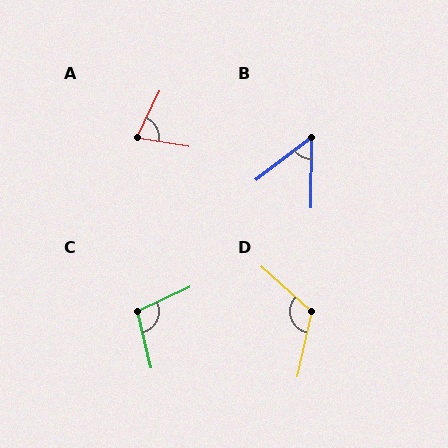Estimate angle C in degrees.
Approximately 101 degrees.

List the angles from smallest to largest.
B (52°), A (74°), C (101°), D (119°).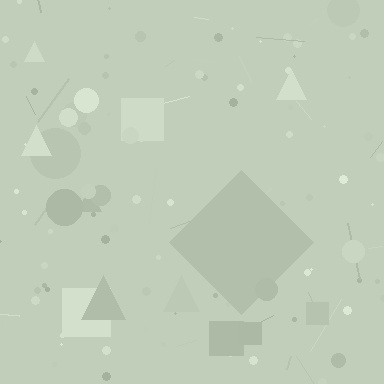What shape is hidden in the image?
A diamond is hidden in the image.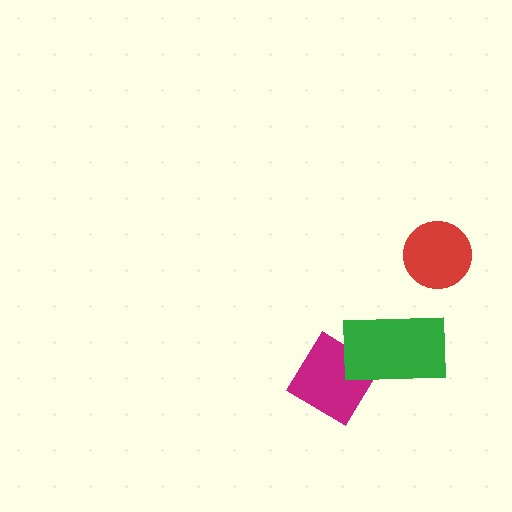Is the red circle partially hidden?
No, no other shape covers it.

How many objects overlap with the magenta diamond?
1 object overlaps with the magenta diamond.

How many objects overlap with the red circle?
0 objects overlap with the red circle.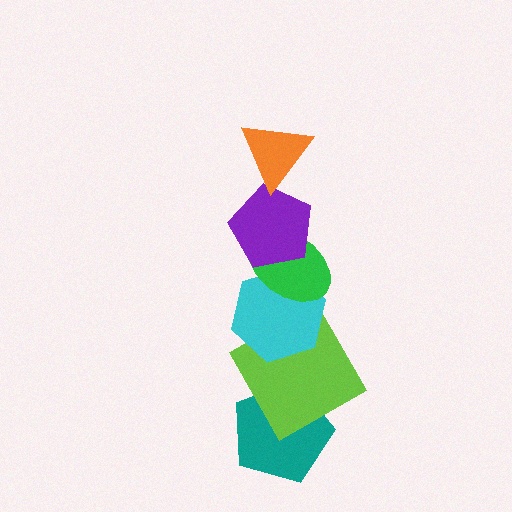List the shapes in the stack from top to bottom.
From top to bottom: the orange triangle, the purple pentagon, the green ellipse, the cyan hexagon, the lime square, the teal pentagon.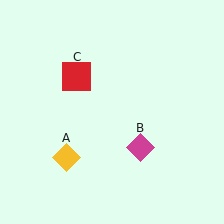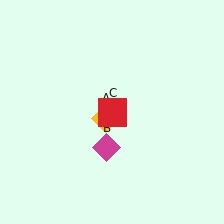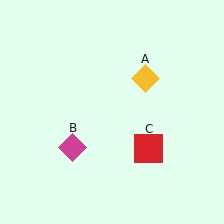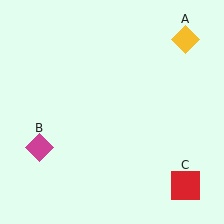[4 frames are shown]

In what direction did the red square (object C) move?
The red square (object C) moved down and to the right.